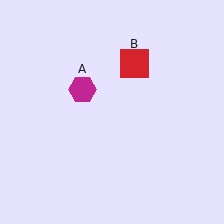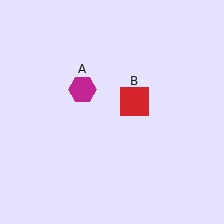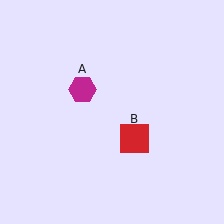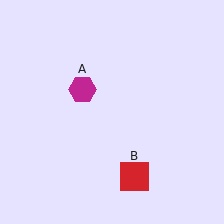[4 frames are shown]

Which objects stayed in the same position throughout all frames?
Magenta hexagon (object A) remained stationary.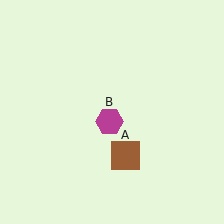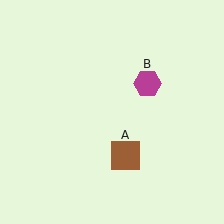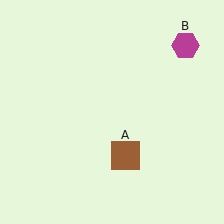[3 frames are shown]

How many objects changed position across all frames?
1 object changed position: magenta hexagon (object B).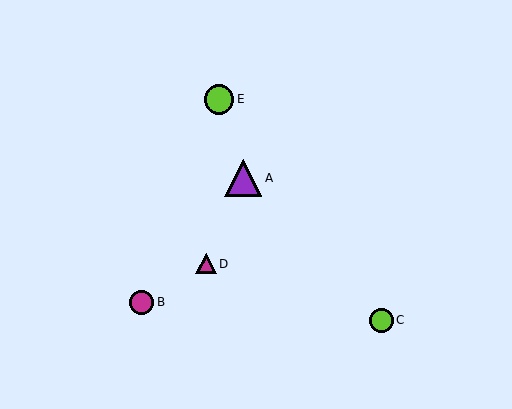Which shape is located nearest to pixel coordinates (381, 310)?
The lime circle (labeled C) at (381, 320) is nearest to that location.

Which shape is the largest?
The purple triangle (labeled A) is the largest.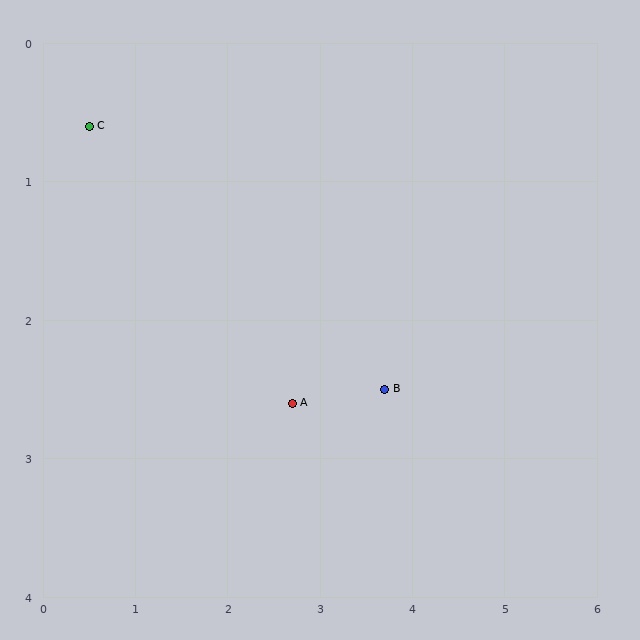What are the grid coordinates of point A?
Point A is at approximately (2.7, 2.6).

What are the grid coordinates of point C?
Point C is at approximately (0.5, 0.6).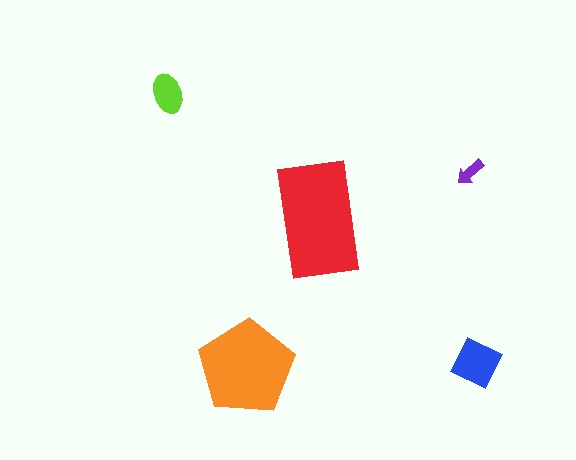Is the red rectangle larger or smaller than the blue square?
Larger.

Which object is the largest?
The red rectangle.